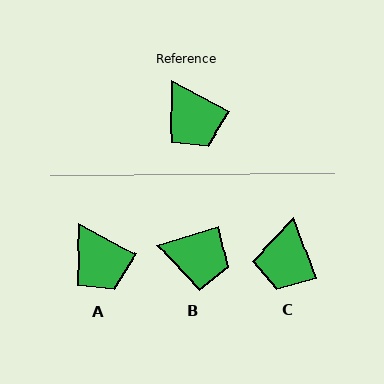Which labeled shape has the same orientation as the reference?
A.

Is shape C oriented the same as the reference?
No, it is off by about 43 degrees.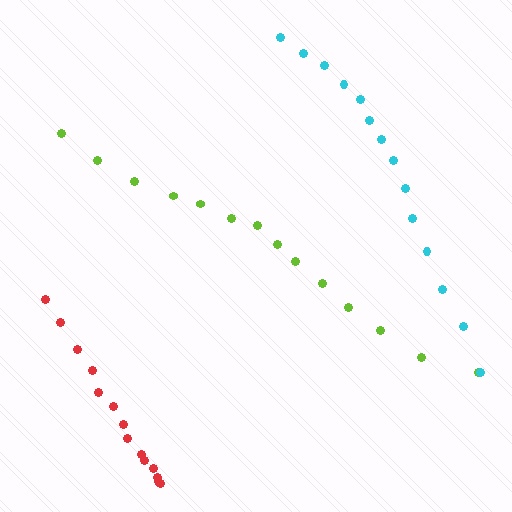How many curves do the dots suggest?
There are 3 distinct paths.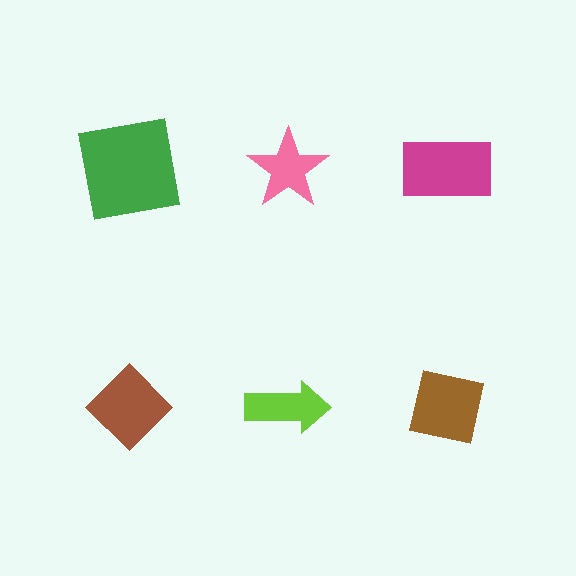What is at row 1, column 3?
A magenta rectangle.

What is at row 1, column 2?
A pink star.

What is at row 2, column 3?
A brown square.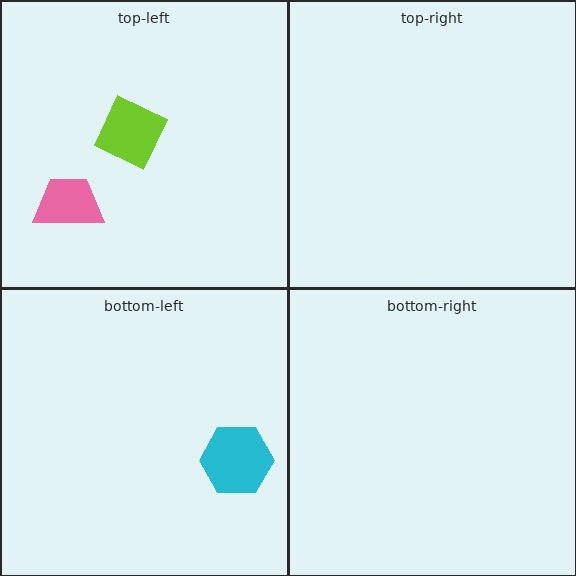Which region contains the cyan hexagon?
The bottom-left region.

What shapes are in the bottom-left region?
The cyan hexagon.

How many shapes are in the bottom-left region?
1.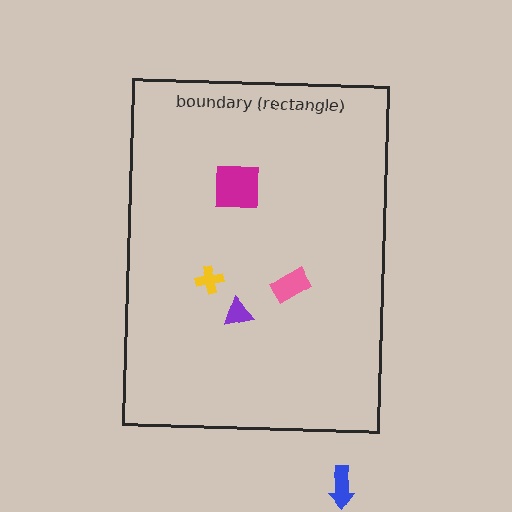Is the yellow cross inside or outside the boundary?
Inside.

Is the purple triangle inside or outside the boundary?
Inside.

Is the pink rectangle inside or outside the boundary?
Inside.